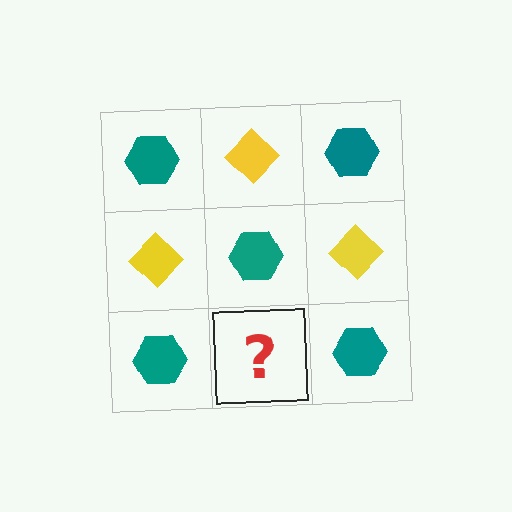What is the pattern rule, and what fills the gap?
The rule is that it alternates teal hexagon and yellow diamond in a checkerboard pattern. The gap should be filled with a yellow diamond.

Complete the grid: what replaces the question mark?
The question mark should be replaced with a yellow diamond.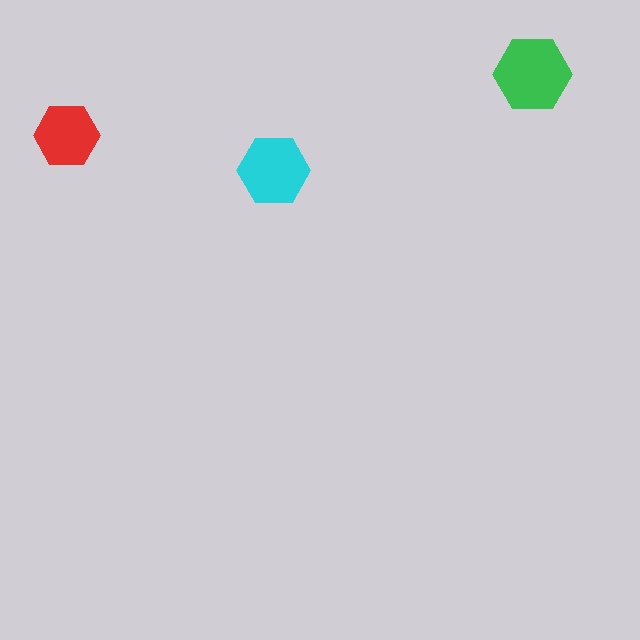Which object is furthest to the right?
The green hexagon is rightmost.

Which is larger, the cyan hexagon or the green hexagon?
The green one.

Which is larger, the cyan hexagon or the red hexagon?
The cyan one.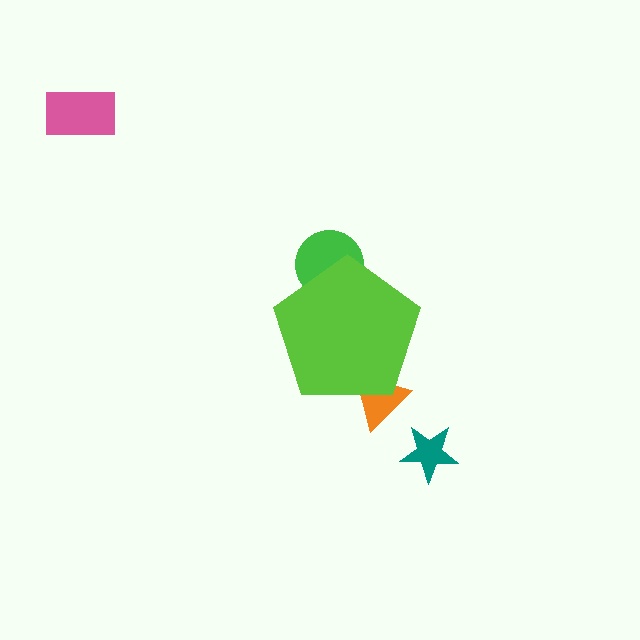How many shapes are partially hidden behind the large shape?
2 shapes are partially hidden.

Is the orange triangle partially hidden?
Yes, the orange triangle is partially hidden behind the lime pentagon.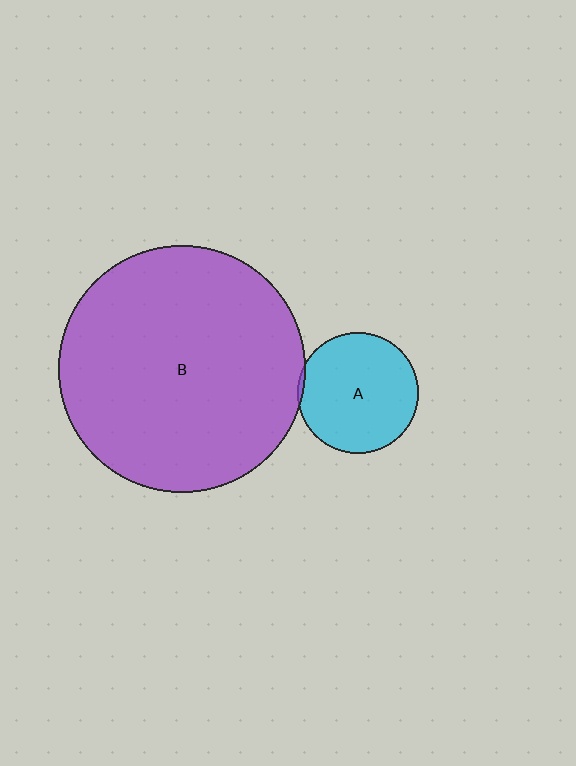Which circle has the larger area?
Circle B (purple).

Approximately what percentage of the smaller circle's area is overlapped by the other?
Approximately 5%.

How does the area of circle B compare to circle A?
Approximately 4.2 times.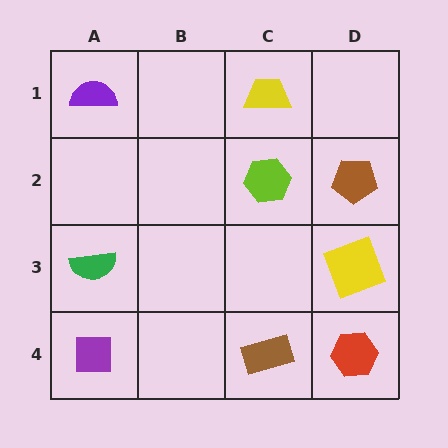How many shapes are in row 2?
2 shapes.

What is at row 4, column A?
A purple square.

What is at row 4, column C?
A brown rectangle.